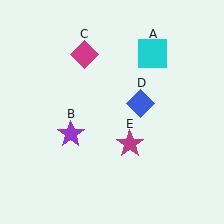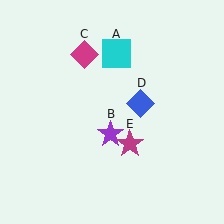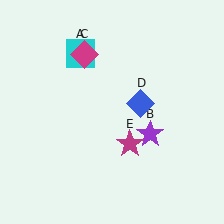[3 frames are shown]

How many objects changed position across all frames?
2 objects changed position: cyan square (object A), purple star (object B).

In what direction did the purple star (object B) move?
The purple star (object B) moved right.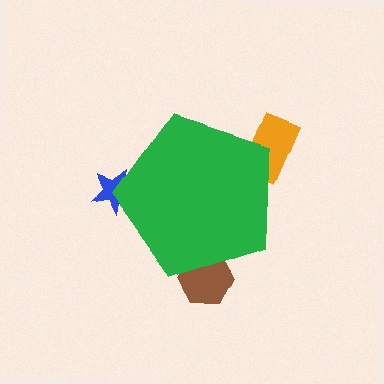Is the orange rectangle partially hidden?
Yes, the orange rectangle is partially hidden behind the green pentagon.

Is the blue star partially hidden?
Yes, the blue star is partially hidden behind the green pentagon.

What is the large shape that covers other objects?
A green pentagon.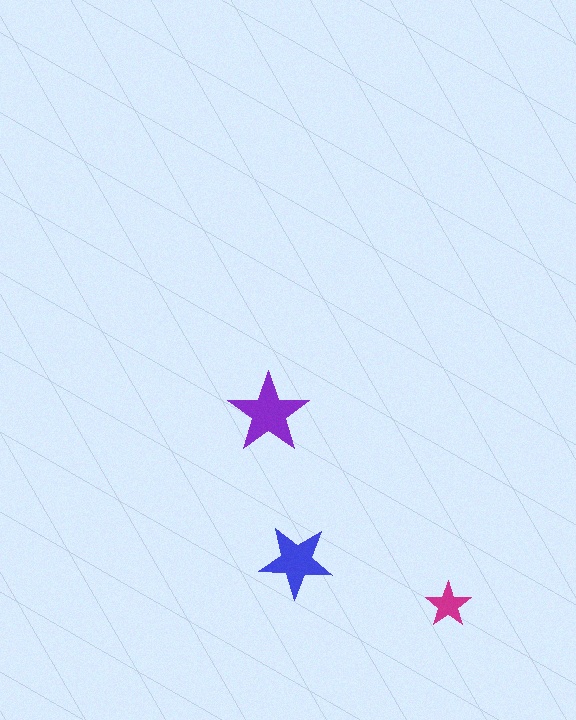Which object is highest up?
The purple star is topmost.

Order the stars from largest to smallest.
the purple one, the blue one, the magenta one.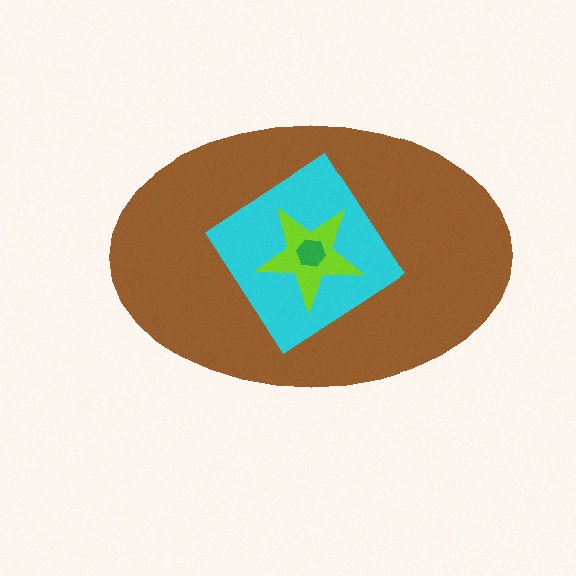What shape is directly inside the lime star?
The green hexagon.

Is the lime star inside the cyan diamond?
Yes.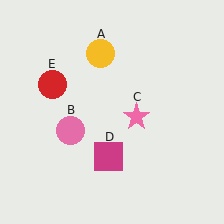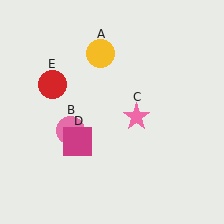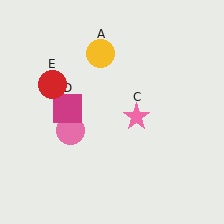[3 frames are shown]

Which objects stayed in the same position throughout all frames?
Yellow circle (object A) and pink circle (object B) and pink star (object C) and red circle (object E) remained stationary.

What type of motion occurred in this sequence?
The magenta square (object D) rotated clockwise around the center of the scene.